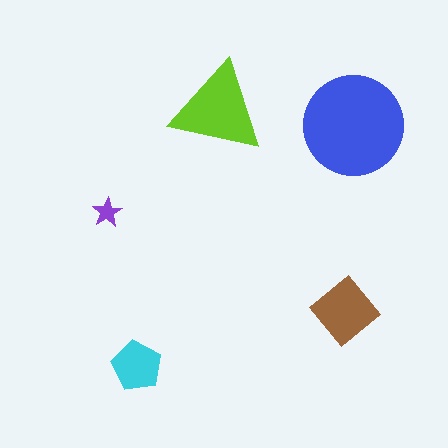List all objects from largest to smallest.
The blue circle, the lime triangle, the brown diamond, the cyan pentagon, the purple star.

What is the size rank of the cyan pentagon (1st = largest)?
4th.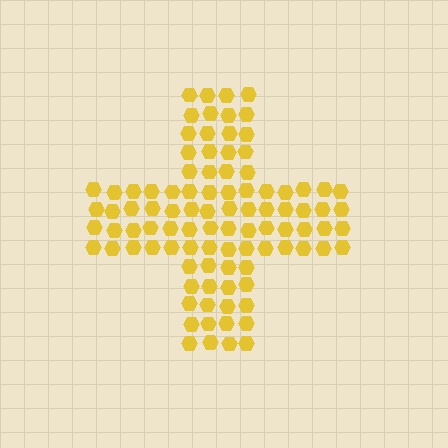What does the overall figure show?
The overall figure shows a cross.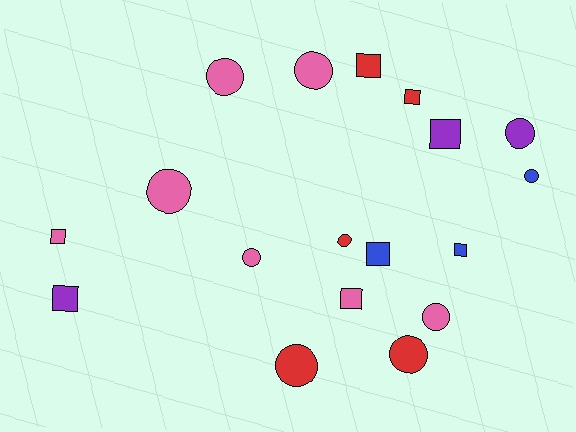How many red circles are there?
There are 3 red circles.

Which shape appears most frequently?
Circle, with 10 objects.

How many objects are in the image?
There are 18 objects.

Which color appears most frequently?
Pink, with 7 objects.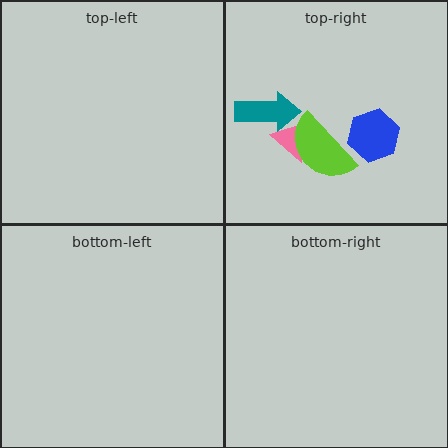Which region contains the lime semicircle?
The top-right region.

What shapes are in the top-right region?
The pink triangle, the teal arrow, the blue hexagon, the lime semicircle.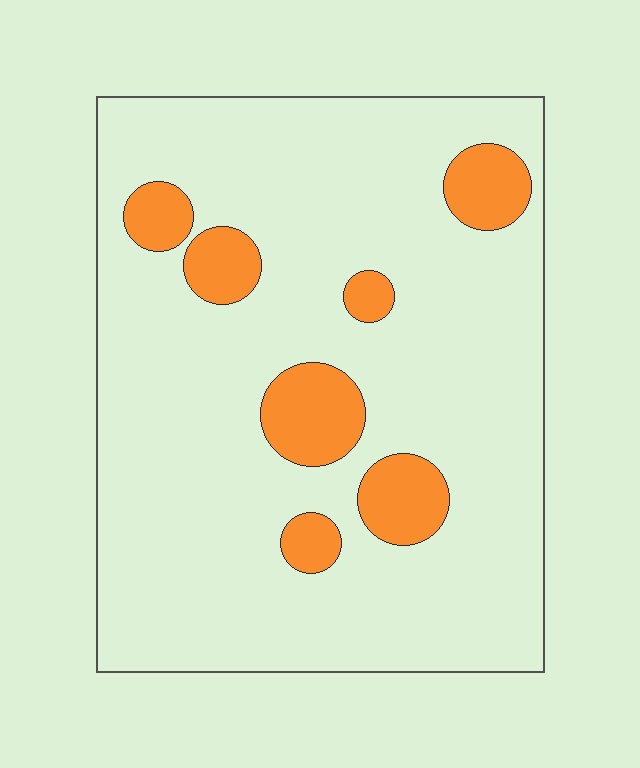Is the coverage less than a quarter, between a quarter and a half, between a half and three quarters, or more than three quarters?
Less than a quarter.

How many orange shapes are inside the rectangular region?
7.